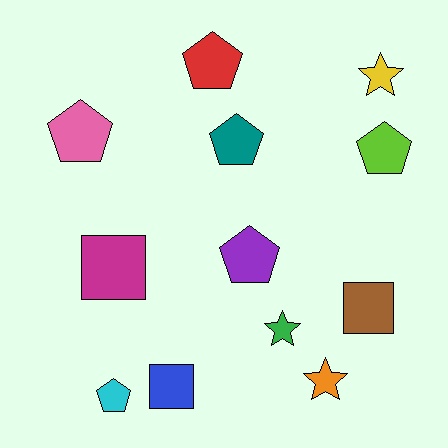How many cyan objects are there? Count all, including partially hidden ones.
There is 1 cyan object.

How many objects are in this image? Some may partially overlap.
There are 12 objects.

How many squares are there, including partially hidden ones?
There are 3 squares.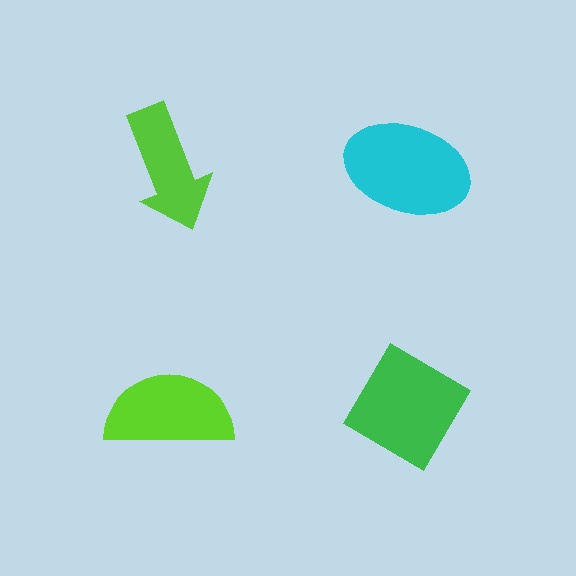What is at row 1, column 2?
A cyan ellipse.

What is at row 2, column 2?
A green diamond.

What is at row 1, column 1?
A lime arrow.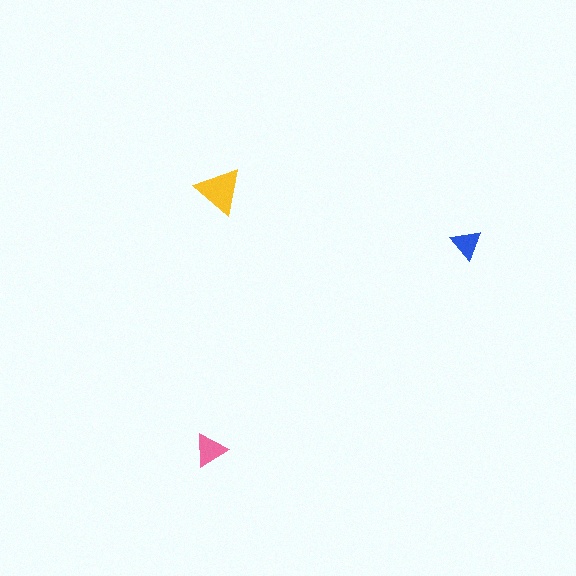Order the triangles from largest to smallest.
the yellow one, the pink one, the blue one.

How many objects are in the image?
There are 3 objects in the image.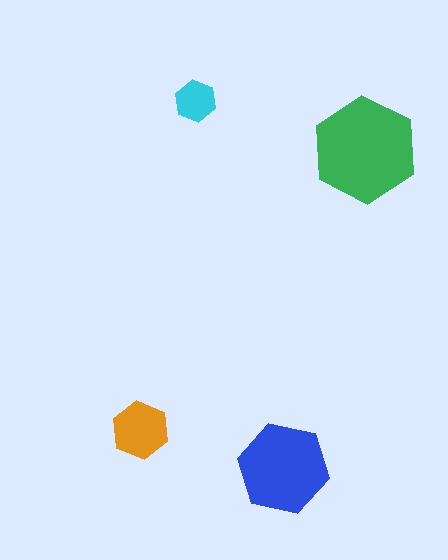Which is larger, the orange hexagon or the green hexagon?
The green one.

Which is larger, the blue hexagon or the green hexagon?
The green one.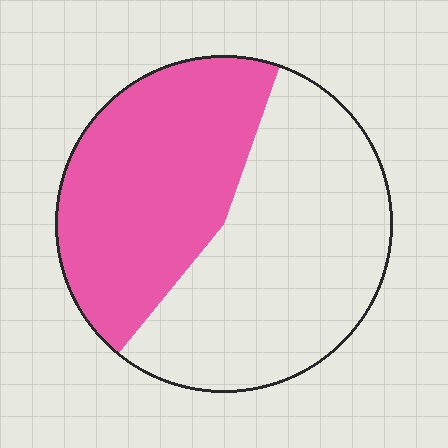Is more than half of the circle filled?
No.